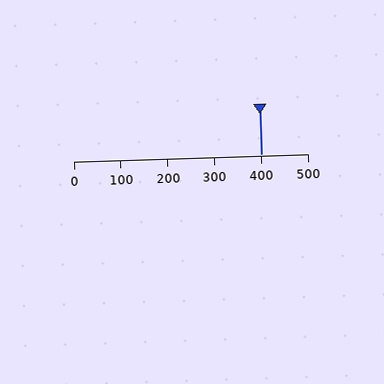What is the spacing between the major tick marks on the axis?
The major ticks are spaced 100 apart.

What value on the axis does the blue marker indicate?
The marker indicates approximately 400.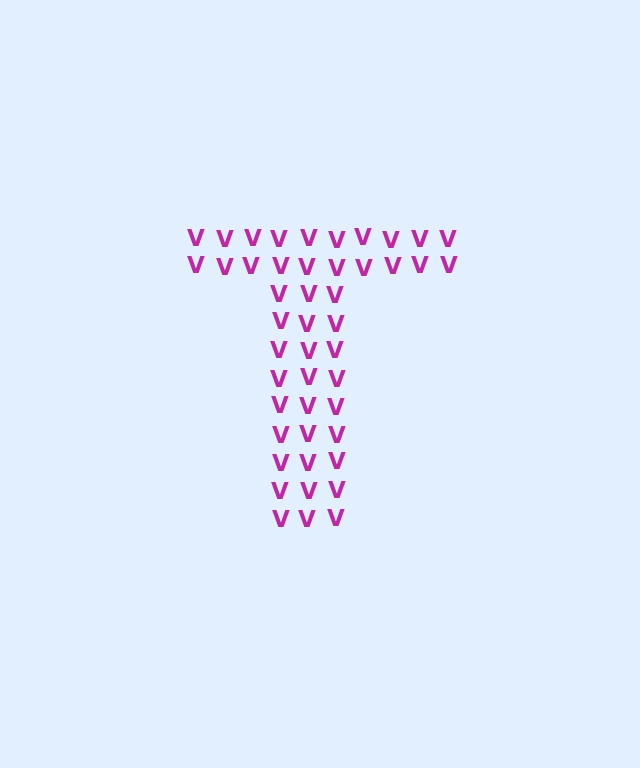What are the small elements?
The small elements are letter V's.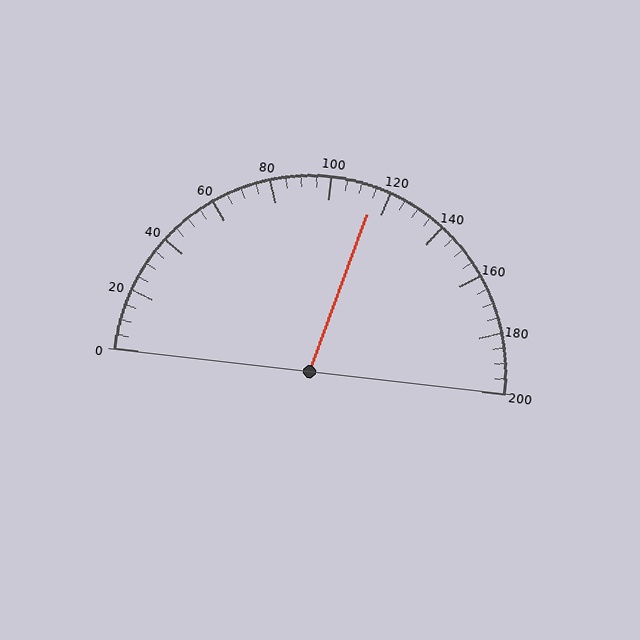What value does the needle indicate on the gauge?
The needle indicates approximately 115.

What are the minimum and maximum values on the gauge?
The gauge ranges from 0 to 200.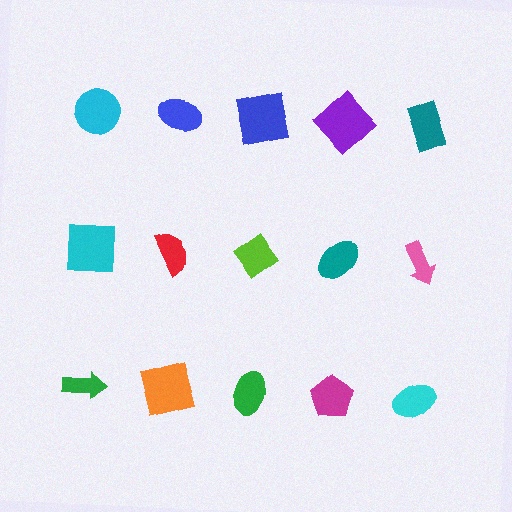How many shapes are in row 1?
5 shapes.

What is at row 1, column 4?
A purple diamond.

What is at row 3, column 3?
A green ellipse.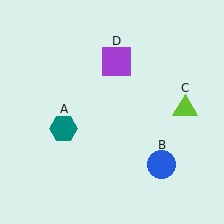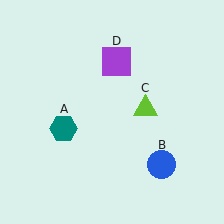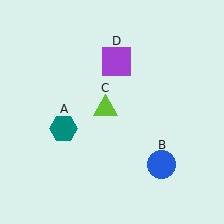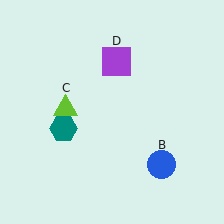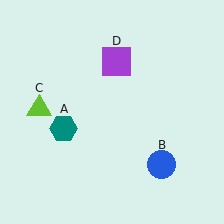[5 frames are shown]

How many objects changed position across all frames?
1 object changed position: lime triangle (object C).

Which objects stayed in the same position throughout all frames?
Teal hexagon (object A) and blue circle (object B) and purple square (object D) remained stationary.